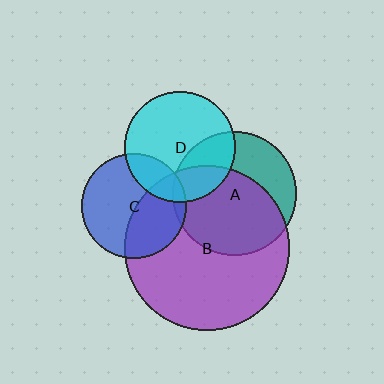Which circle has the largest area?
Circle B (purple).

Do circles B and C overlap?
Yes.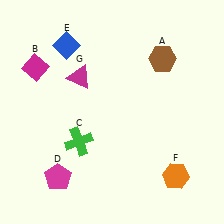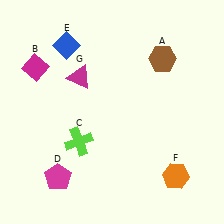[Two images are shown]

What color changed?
The cross (C) changed from green in Image 1 to lime in Image 2.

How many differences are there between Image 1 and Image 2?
There is 1 difference between the two images.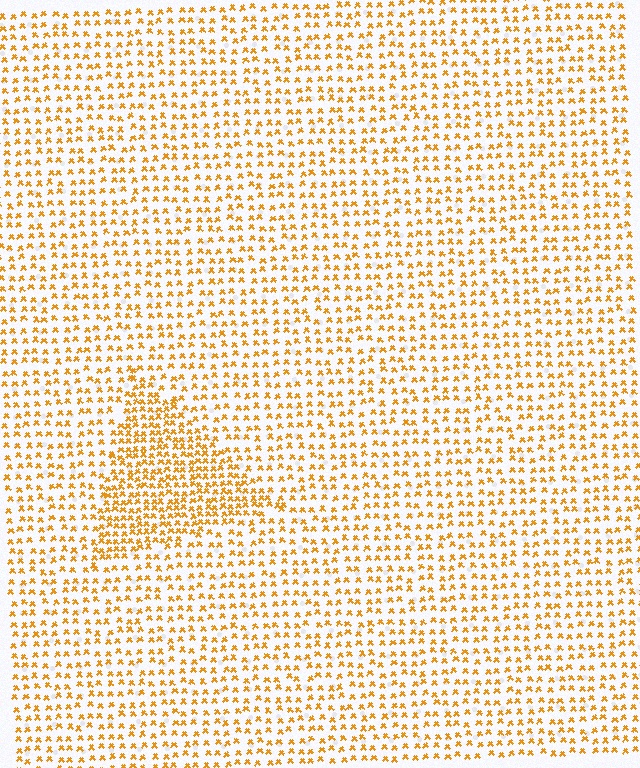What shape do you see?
I see a triangle.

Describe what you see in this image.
The image contains small orange elements arranged at two different densities. A triangle-shaped region is visible where the elements are more densely packed than the surrounding area.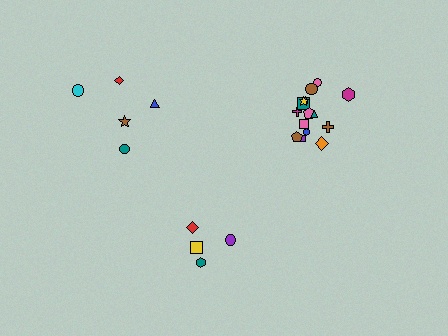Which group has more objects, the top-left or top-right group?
The top-right group.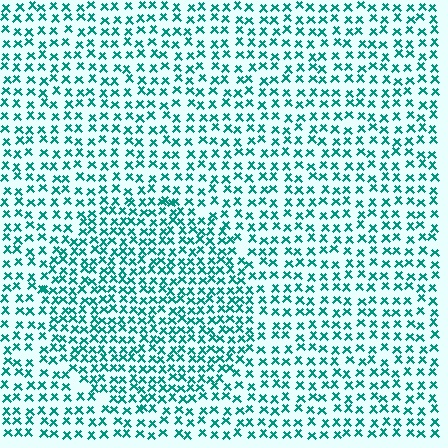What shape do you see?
I see a circle.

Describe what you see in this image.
The image contains small teal elements arranged at two different densities. A circle-shaped region is visible where the elements are more densely packed than the surrounding area.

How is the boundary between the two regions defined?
The boundary is defined by a change in element density (approximately 1.5x ratio). All elements are the same color, size, and shape.